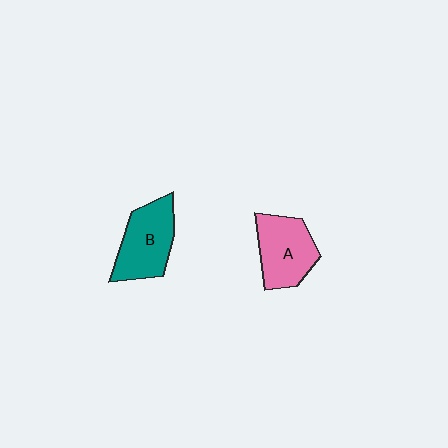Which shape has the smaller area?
Shape A (pink).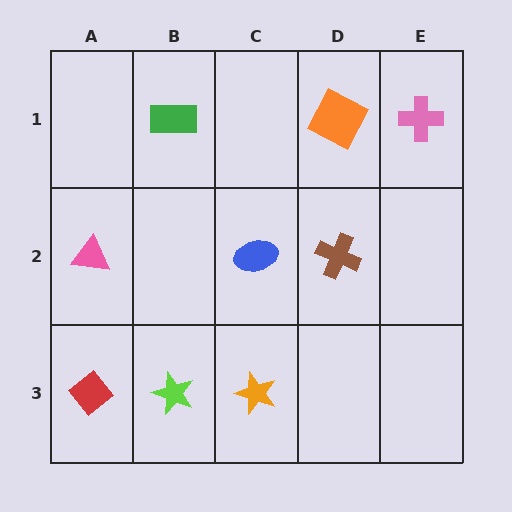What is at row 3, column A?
A red diamond.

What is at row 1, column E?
A pink cross.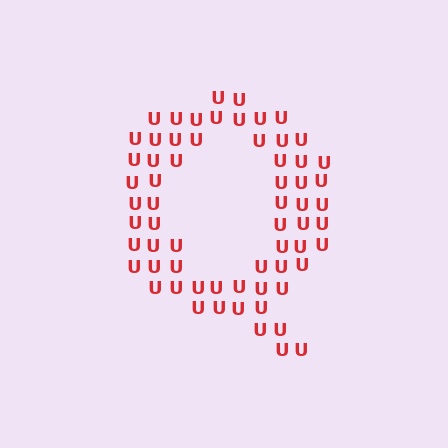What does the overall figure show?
The overall figure shows the letter Q.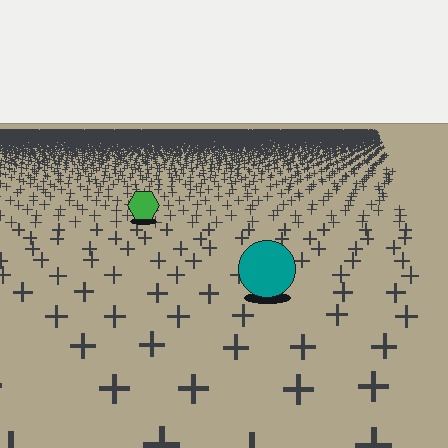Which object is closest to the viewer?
The teal circle is closest. The texture marks near it are larger and more spread out.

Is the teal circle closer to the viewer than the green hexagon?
Yes. The teal circle is closer — you can tell from the texture gradient: the ground texture is coarser near it.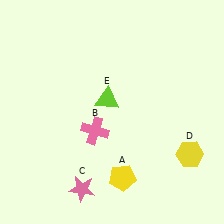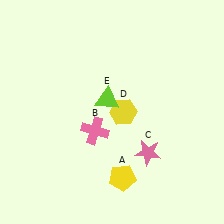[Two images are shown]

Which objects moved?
The objects that moved are: the pink star (C), the yellow hexagon (D).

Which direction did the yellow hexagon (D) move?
The yellow hexagon (D) moved left.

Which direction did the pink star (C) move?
The pink star (C) moved right.